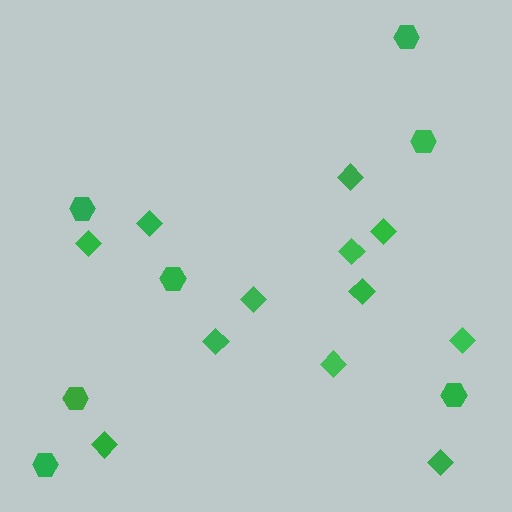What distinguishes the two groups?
There are 2 groups: one group of diamonds (12) and one group of hexagons (7).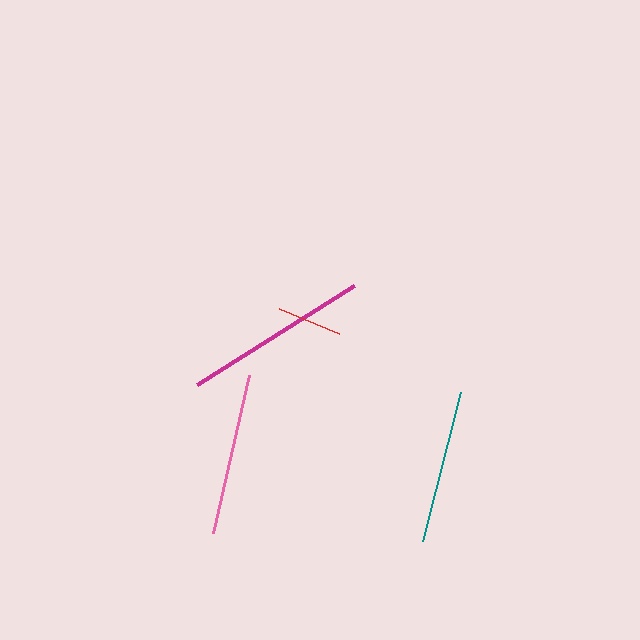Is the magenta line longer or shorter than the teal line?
The magenta line is longer than the teal line.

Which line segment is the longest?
The magenta line is the longest at approximately 186 pixels.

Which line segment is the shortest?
The red line is the shortest at approximately 65 pixels.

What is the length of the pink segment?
The pink segment is approximately 162 pixels long.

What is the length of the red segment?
The red segment is approximately 65 pixels long.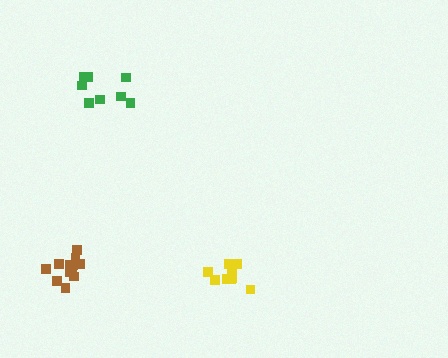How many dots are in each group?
Group 1: 12 dots, Group 2: 8 dots, Group 3: 9 dots (29 total).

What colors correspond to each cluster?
The clusters are colored: brown, green, yellow.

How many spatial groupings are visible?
There are 3 spatial groupings.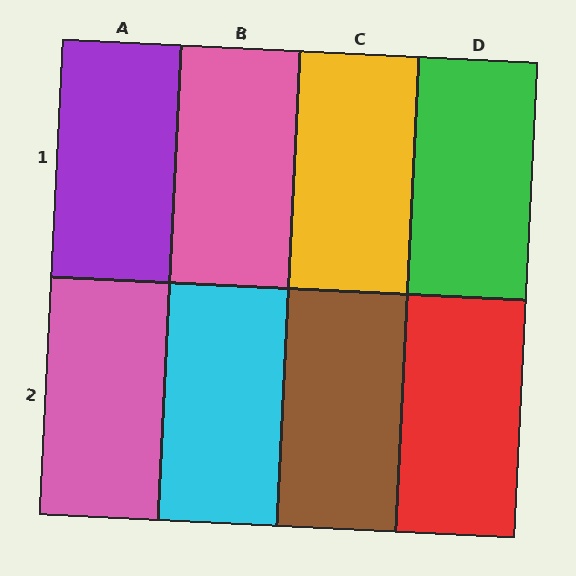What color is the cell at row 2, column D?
Red.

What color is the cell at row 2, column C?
Brown.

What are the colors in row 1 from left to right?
Purple, pink, yellow, green.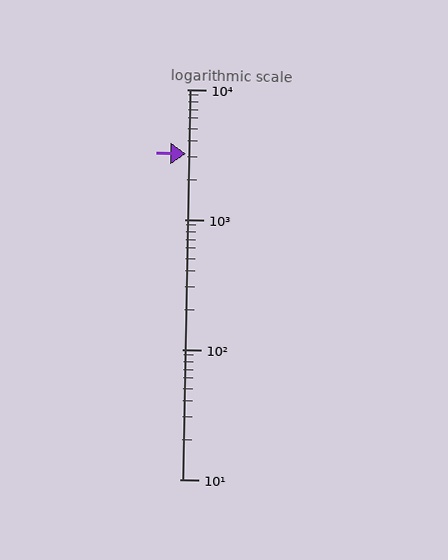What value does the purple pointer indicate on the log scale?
The pointer indicates approximately 3200.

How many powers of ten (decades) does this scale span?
The scale spans 3 decades, from 10 to 10000.